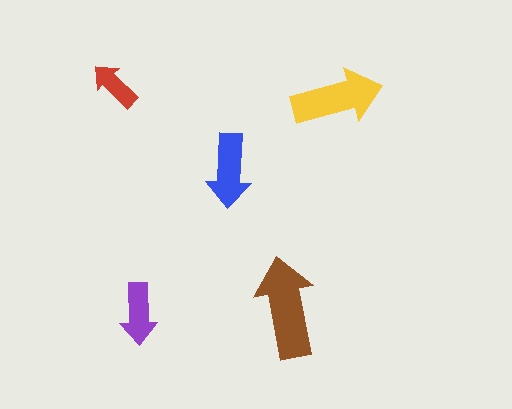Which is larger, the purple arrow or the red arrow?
The purple one.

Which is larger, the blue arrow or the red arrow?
The blue one.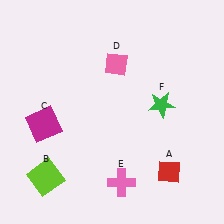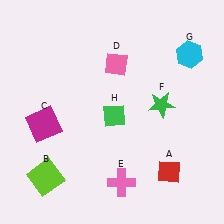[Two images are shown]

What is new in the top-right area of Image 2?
A cyan hexagon (G) was added in the top-right area of Image 2.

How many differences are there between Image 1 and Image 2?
There are 2 differences between the two images.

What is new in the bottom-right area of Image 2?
A green diamond (H) was added in the bottom-right area of Image 2.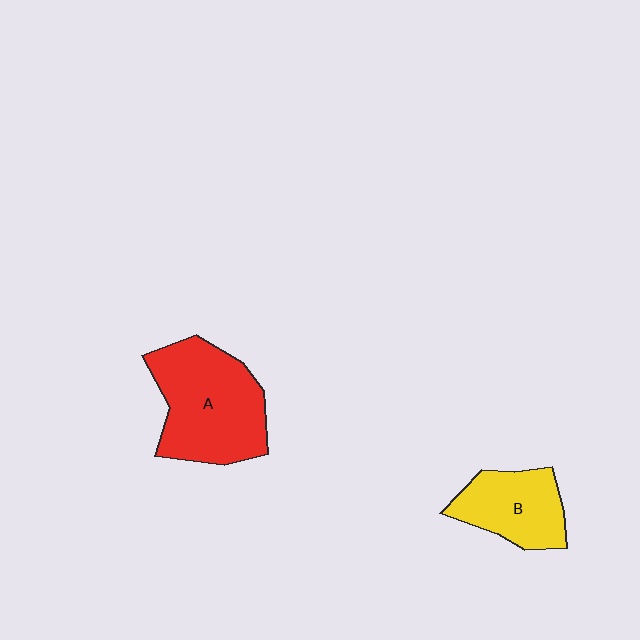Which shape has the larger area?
Shape A (red).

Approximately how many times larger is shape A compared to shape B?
Approximately 1.6 times.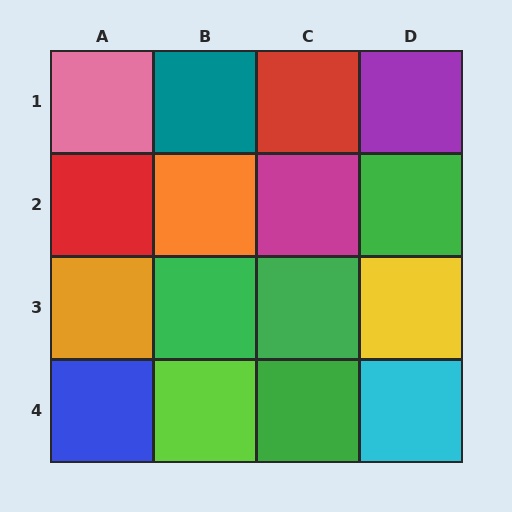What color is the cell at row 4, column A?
Blue.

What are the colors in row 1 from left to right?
Pink, teal, red, purple.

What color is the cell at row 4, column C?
Green.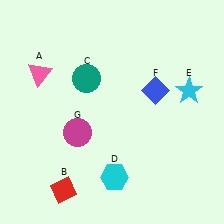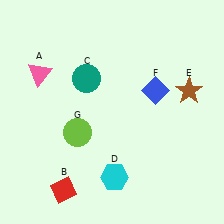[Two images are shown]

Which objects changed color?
E changed from cyan to brown. G changed from magenta to lime.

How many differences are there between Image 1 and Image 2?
There are 2 differences between the two images.